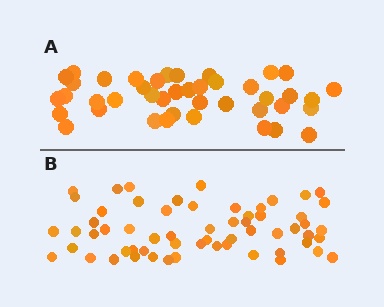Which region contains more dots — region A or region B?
Region B (the bottom region) has more dots.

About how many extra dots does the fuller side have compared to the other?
Region B has approximately 20 more dots than region A.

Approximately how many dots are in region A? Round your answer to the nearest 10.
About 40 dots. (The exact count is 42, which rounds to 40.)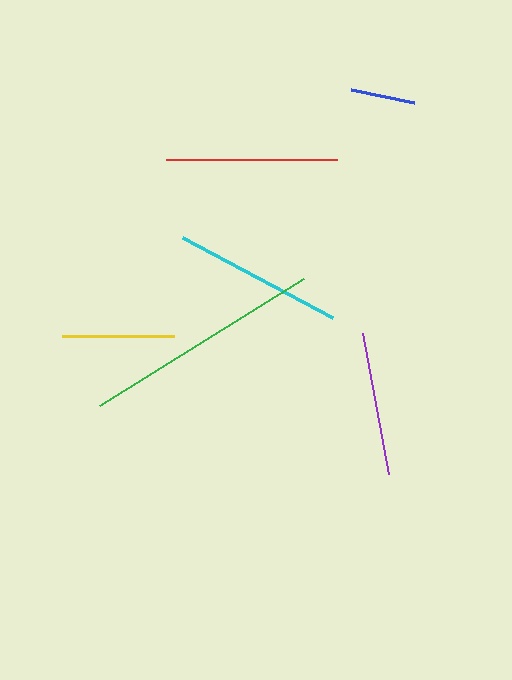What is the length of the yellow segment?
The yellow segment is approximately 112 pixels long.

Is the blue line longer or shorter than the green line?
The green line is longer than the blue line.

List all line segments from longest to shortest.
From longest to shortest: green, red, cyan, purple, yellow, blue.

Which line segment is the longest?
The green line is the longest at approximately 240 pixels.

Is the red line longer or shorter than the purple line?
The red line is longer than the purple line.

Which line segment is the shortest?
The blue line is the shortest at approximately 65 pixels.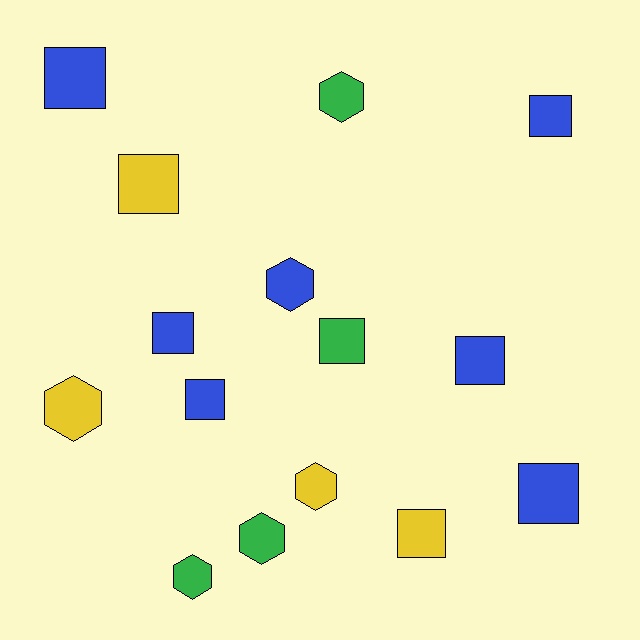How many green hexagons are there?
There are 3 green hexagons.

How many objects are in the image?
There are 15 objects.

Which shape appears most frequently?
Square, with 9 objects.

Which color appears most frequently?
Blue, with 7 objects.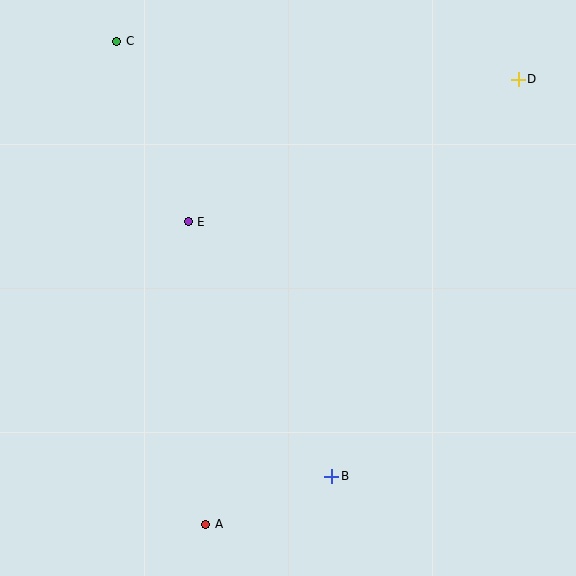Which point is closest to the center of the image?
Point E at (188, 222) is closest to the center.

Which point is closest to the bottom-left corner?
Point A is closest to the bottom-left corner.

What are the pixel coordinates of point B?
Point B is at (332, 476).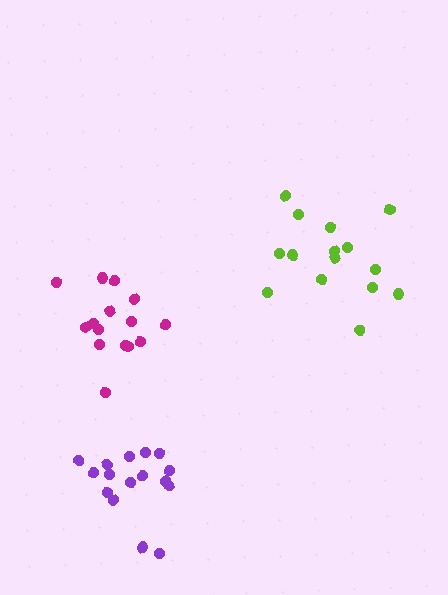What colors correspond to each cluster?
The clusters are colored: purple, magenta, lime.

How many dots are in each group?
Group 1: 16 dots, Group 2: 15 dots, Group 3: 15 dots (46 total).